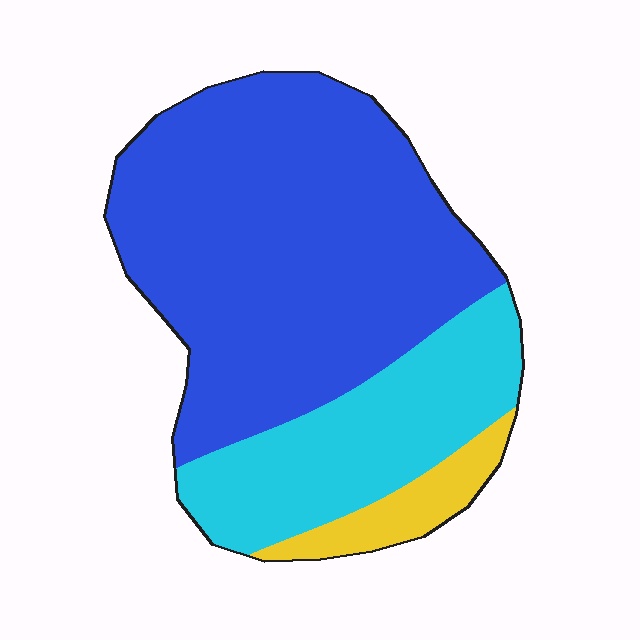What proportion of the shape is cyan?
Cyan covers roughly 25% of the shape.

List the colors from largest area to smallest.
From largest to smallest: blue, cyan, yellow.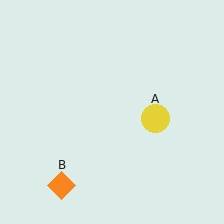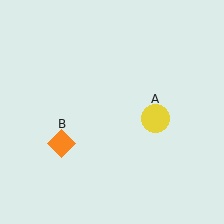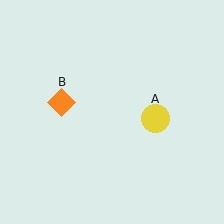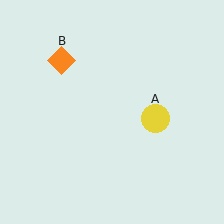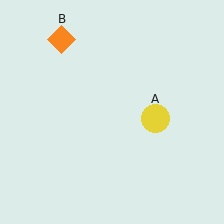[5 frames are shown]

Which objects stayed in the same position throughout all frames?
Yellow circle (object A) remained stationary.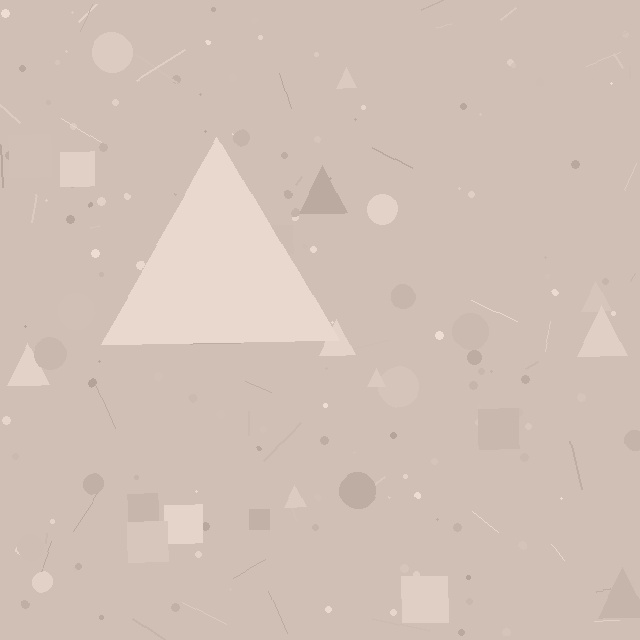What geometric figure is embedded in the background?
A triangle is embedded in the background.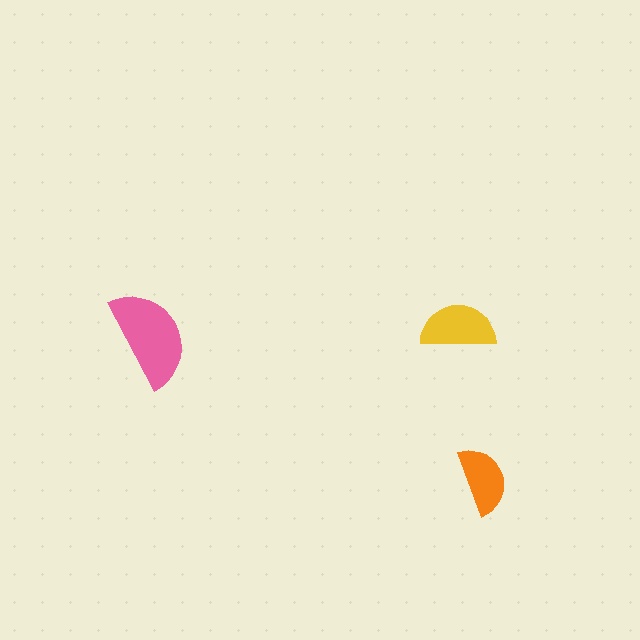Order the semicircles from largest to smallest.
the pink one, the yellow one, the orange one.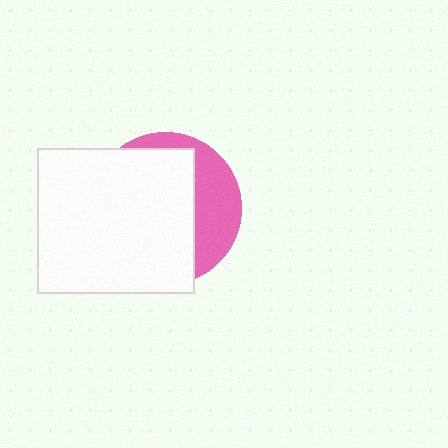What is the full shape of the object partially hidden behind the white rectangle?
The partially hidden object is a pink circle.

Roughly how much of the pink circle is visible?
A small part of it is visible (roughly 30%).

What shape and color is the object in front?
The object in front is a white rectangle.